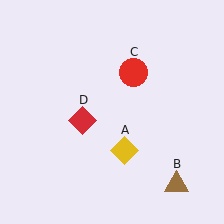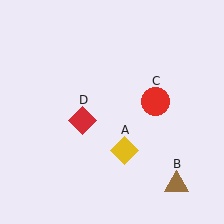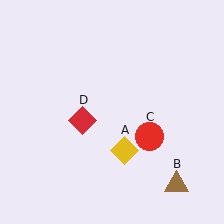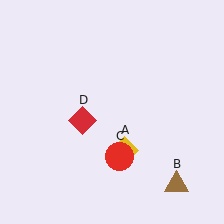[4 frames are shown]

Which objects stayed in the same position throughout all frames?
Yellow diamond (object A) and brown triangle (object B) and red diamond (object D) remained stationary.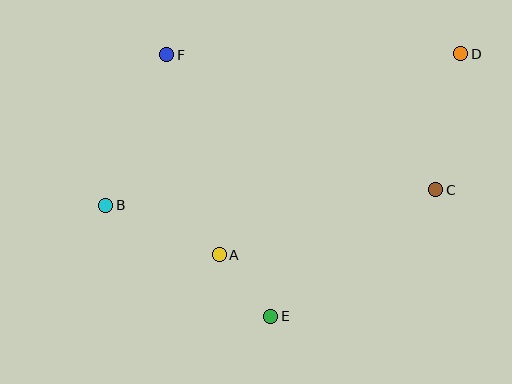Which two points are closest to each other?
Points A and E are closest to each other.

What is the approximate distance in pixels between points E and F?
The distance between E and F is approximately 281 pixels.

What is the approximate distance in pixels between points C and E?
The distance between C and E is approximately 208 pixels.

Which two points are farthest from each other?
Points B and D are farthest from each other.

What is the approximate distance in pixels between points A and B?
The distance between A and B is approximately 124 pixels.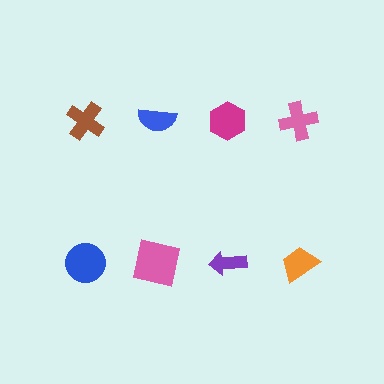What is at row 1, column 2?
A blue semicircle.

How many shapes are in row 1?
4 shapes.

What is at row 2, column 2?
A pink square.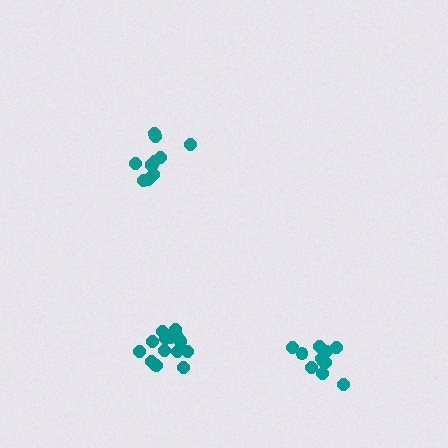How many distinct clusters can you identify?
There are 3 distinct clusters.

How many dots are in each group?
Group 1: 16 dots, Group 2: 12 dots, Group 3: 11 dots (39 total).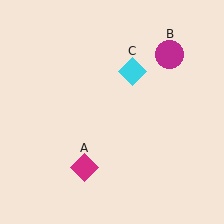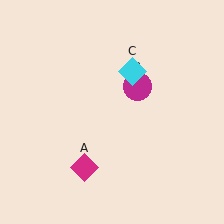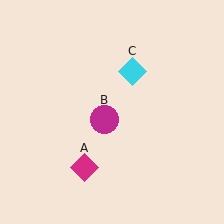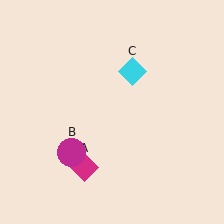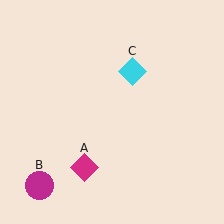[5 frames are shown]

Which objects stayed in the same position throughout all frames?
Magenta diamond (object A) and cyan diamond (object C) remained stationary.